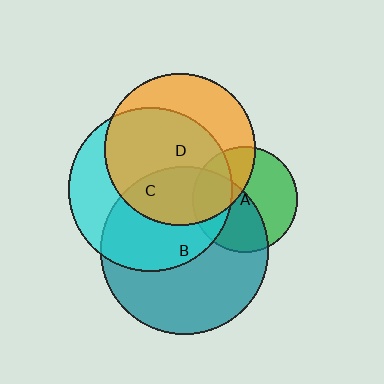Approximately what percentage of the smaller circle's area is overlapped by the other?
Approximately 50%.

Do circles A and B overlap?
Yes.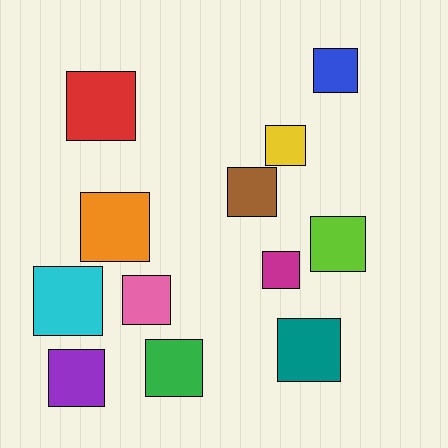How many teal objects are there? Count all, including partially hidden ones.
There is 1 teal object.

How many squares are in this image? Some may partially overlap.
There are 12 squares.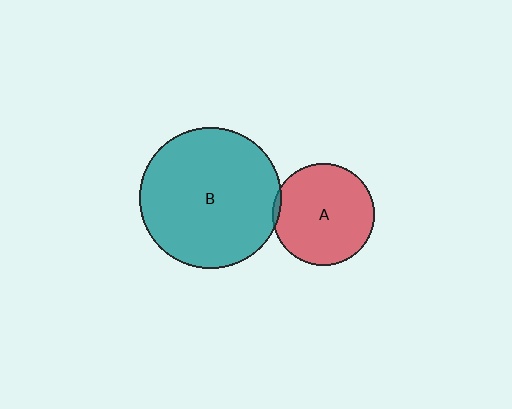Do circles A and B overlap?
Yes.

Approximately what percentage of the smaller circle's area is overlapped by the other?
Approximately 5%.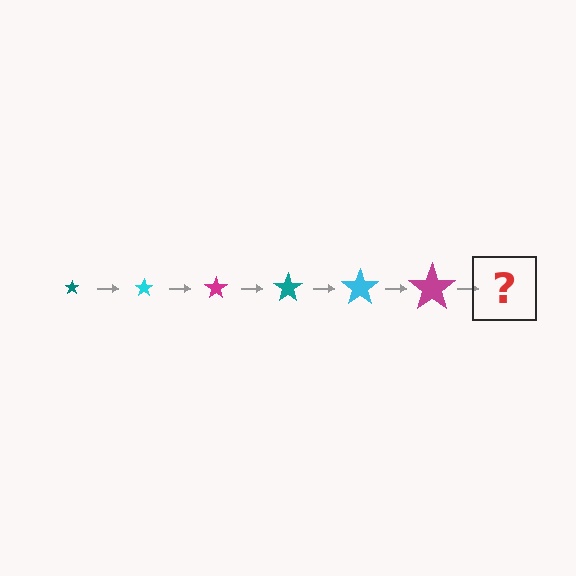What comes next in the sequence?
The next element should be a teal star, larger than the previous one.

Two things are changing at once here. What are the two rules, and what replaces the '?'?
The two rules are that the star grows larger each step and the color cycles through teal, cyan, and magenta. The '?' should be a teal star, larger than the previous one.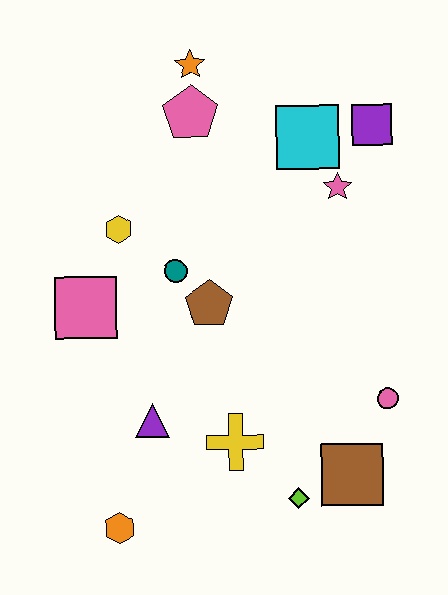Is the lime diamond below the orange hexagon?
No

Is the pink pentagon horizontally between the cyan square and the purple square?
No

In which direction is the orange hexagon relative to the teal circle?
The orange hexagon is below the teal circle.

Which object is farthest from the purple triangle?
The purple square is farthest from the purple triangle.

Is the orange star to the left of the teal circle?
No